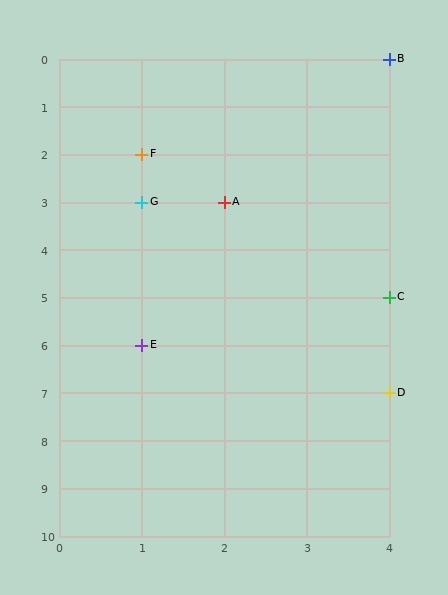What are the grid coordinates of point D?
Point D is at grid coordinates (4, 7).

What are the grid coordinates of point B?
Point B is at grid coordinates (4, 0).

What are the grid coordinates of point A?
Point A is at grid coordinates (2, 3).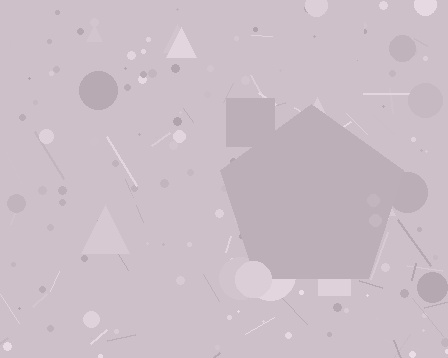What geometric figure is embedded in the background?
A pentagon is embedded in the background.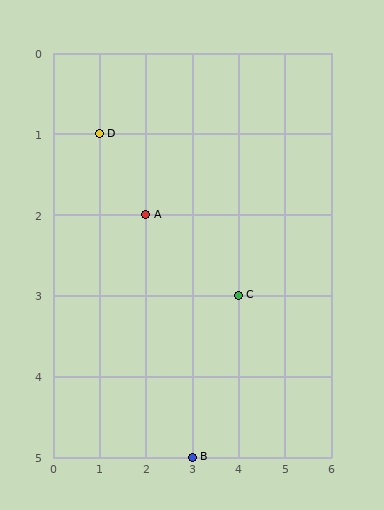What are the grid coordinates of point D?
Point D is at grid coordinates (1, 1).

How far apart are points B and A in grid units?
Points B and A are 1 column and 3 rows apart (about 3.2 grid units diagonally).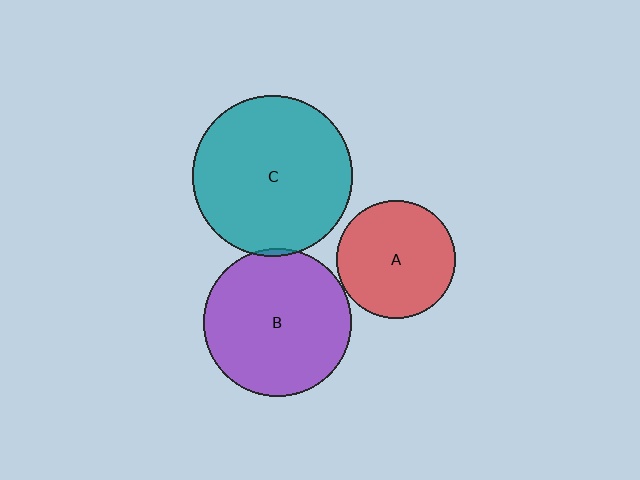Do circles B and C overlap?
Yes.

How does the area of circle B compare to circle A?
Approximately 1.6 times.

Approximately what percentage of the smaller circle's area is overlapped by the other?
Approximately 5%.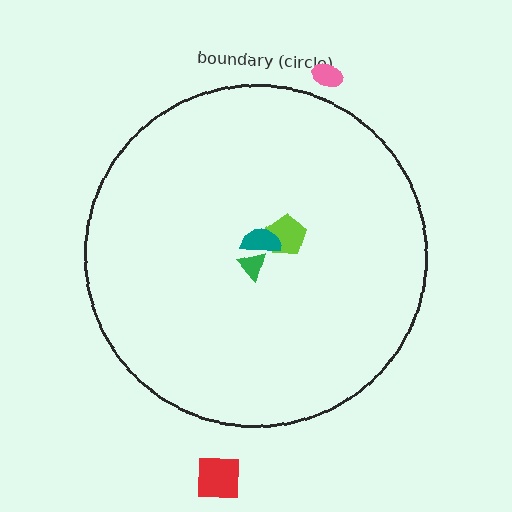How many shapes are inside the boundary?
3 inside, 2 outside.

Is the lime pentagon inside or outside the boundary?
Inside.